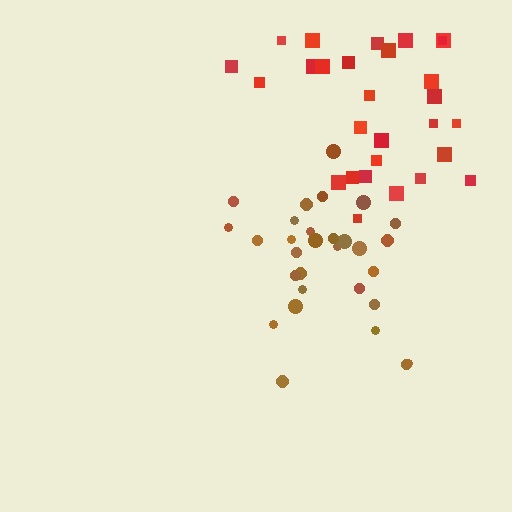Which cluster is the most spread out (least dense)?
Red.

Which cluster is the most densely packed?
Brown.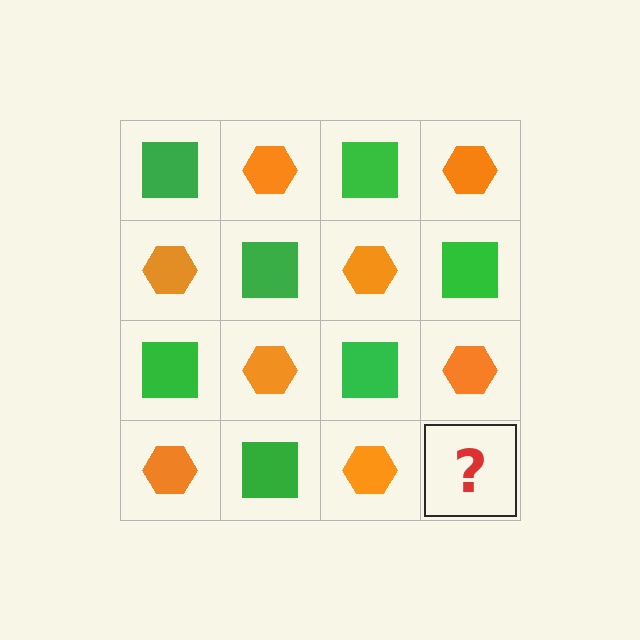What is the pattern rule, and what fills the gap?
The rule is that it alternates green square and orange hexagon in a checkerboard pattern. The gap should be filled with a green square.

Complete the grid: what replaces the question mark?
The question mark should be replaced with a green square.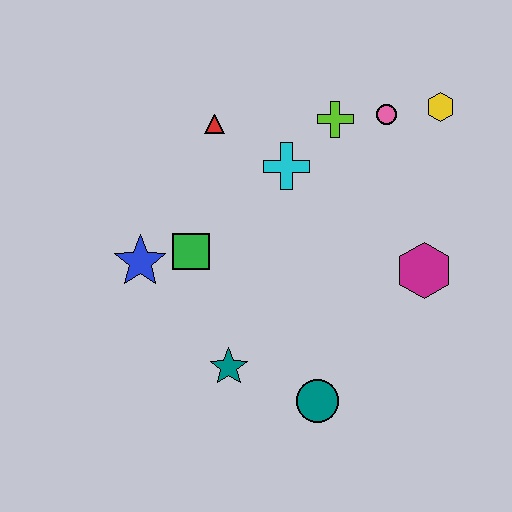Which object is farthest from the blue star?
The yellow hexagon is farthest from the blue star.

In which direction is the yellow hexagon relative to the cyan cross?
The yellow hexagon is to the right of the cyan cross.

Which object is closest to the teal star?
The teal circle is closest to the teal star.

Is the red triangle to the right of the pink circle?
No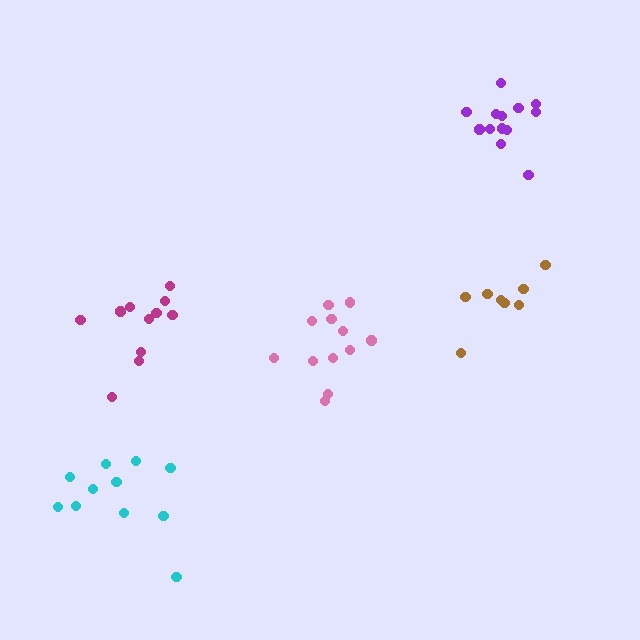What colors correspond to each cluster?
The clusters are colored: cyan, brown, purple, pink, magenta.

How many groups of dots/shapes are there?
There are 5 groups.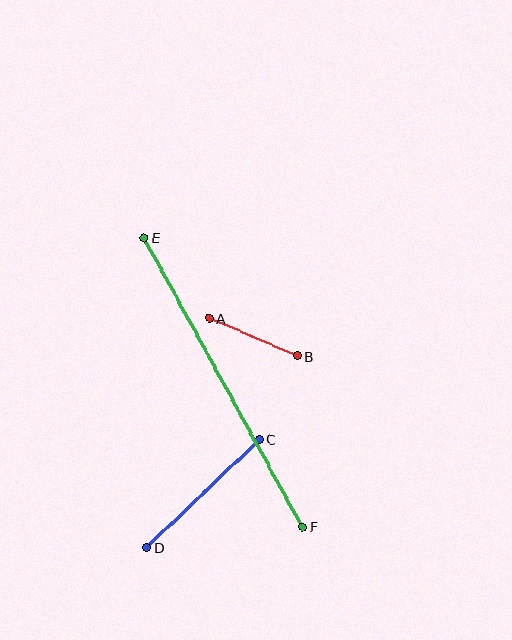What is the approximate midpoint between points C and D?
The midpoint is at approximately (203, 493) pixels.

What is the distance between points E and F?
The distance is approximately 330 pixels.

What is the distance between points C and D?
The distance is approximately 156 pixels.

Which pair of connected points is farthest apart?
Points E and F are farthest apart.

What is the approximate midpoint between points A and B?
The midpoint is at approximately (253, 337) pixels.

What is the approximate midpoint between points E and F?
The midpoint is at approximately (223, 382) pixels.